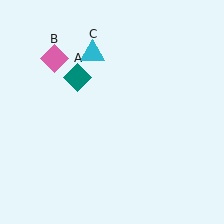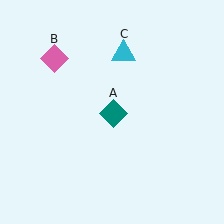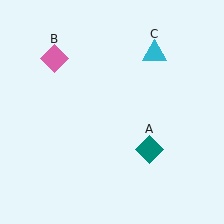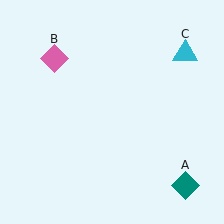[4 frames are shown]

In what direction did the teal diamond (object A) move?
The teal diamond (object A) moved down and to the right.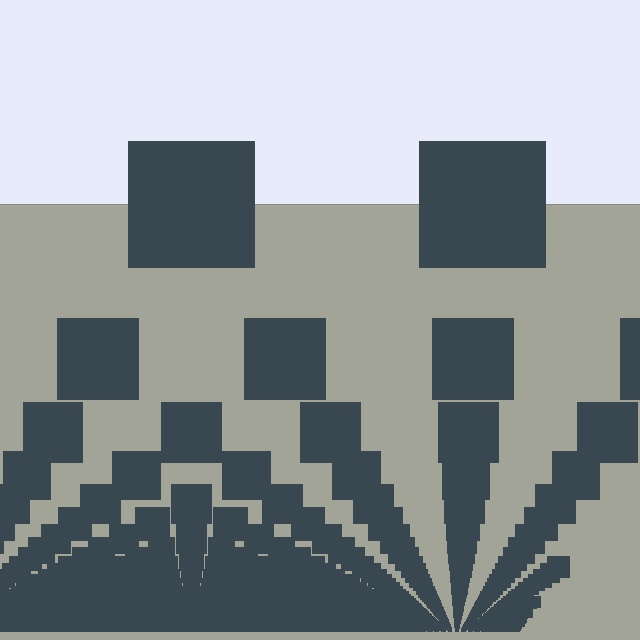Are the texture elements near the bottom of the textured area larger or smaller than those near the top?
Smaller. The gradient is inverted — elements near the bottom are smaller and denser.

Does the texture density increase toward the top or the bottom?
Density increases toward the bottom.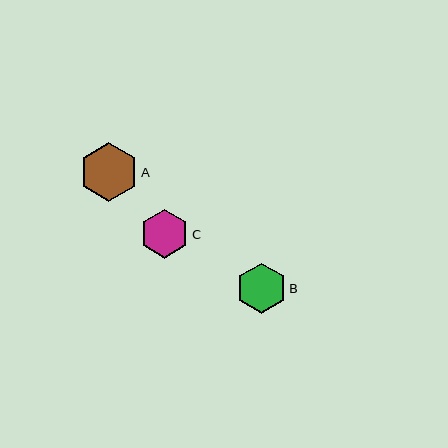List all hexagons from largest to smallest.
From largest to smallest: A, B, C.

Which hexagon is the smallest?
Hexagon C is the smallest with a size of approximately 49 pixels.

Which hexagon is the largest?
Hexagon A is the largest with a size of approximately 59 pixels.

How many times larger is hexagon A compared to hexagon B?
Hexagon A is approximately 1.2 times the size of hexagon B.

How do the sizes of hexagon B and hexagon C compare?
Hexagon B and hexagon C are approximately the same size.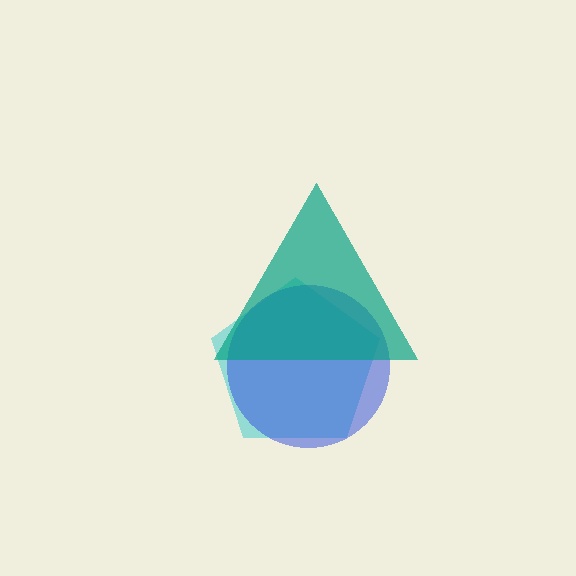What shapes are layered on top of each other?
The layered shapes are: a cyan pentagon, a blue circle, a teal triangle.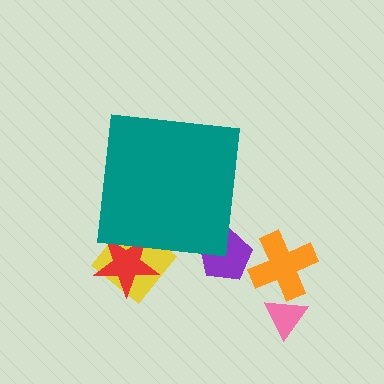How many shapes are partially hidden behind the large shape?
3 shapes are partially hidden.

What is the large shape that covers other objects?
A teal square.